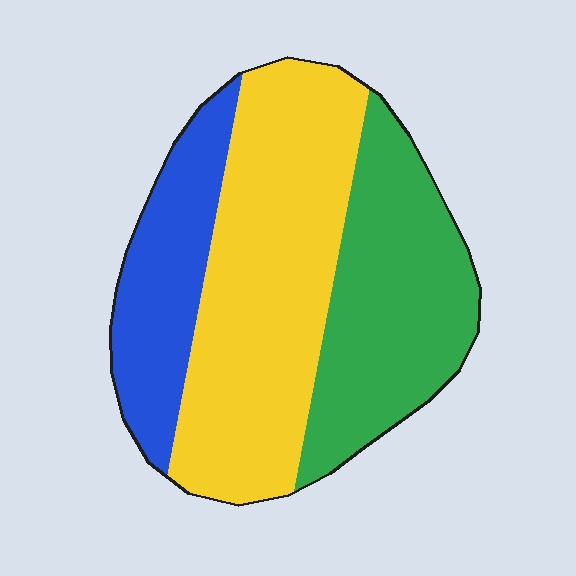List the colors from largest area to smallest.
From largest to smallest: yellow, green, blue.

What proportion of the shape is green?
Green takes up about one third (1/3) of the shape.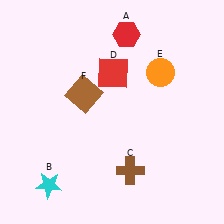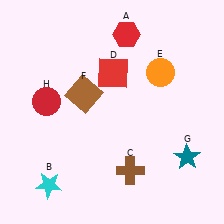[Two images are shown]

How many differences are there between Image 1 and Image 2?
There are 2 differences between the two images.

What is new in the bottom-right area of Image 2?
A teal star (G) was added in the bottom-right area of Image 2.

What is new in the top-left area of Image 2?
A red circle (H) was added in the top-left area of Image 2.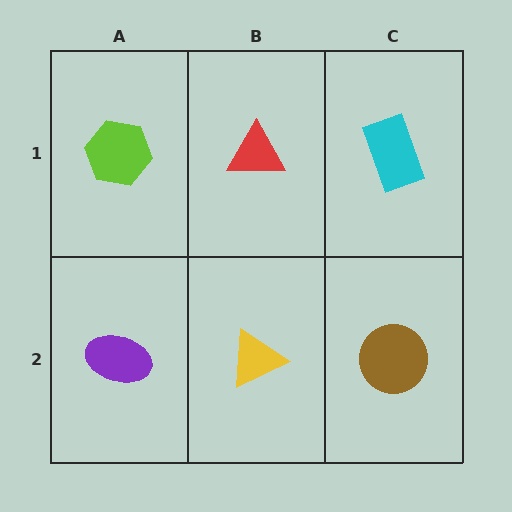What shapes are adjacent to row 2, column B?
A red triangle (row 1, column B), a purple ellipse (row 2, column A), a brown circle (row 2, column C).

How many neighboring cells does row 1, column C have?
2.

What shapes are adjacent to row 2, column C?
A cyan rectangle (row 1, column C), a yellow triangle (row 2, column B).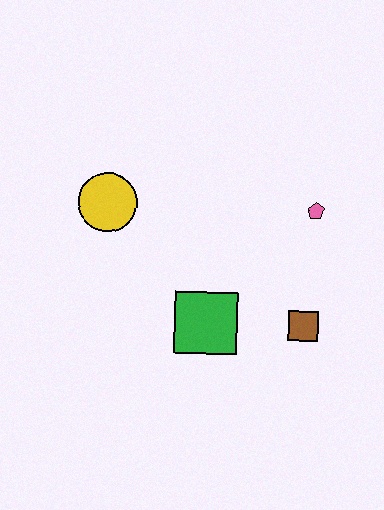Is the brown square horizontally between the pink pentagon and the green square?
Yes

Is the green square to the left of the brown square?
Yes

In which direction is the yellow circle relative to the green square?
The yellow circle is above the green square.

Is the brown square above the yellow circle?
No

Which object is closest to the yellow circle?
The green square is closest to the yellow circle.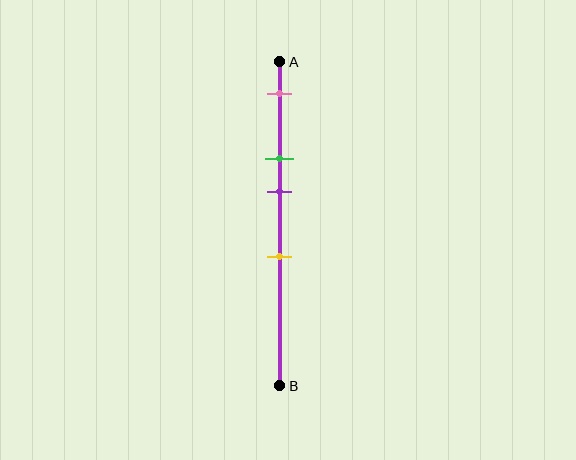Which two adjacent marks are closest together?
The green and purple marks are the closest adjacent pair.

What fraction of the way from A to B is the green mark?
The green mark is approximately 30% (0.3) of the way from A to B.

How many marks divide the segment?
There are 4 marks dividing the segment.